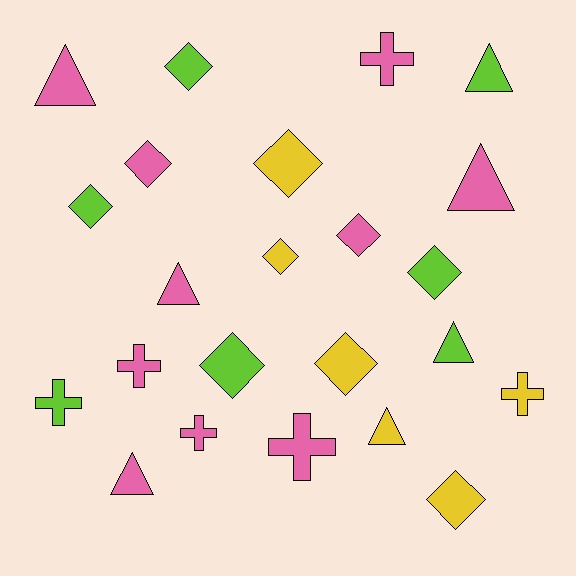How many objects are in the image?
There are 23 objects.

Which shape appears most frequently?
Diamond, with 10 objects.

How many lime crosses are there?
There is 1 lime cross.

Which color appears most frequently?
Pink, with 10 objects.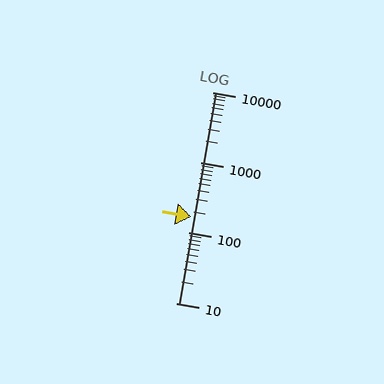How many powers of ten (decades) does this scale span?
The scale spans 3 decades, from 10 to 10000.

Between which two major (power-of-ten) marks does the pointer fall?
The pointer is between 100 and 1000.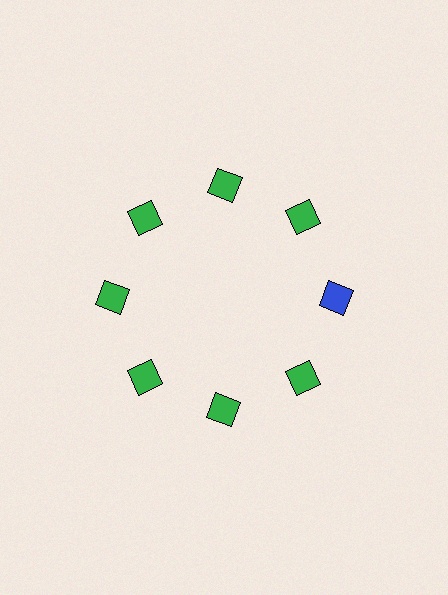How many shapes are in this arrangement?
There are 8 shapes arranged in a ring pattern.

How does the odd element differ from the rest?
It has a different color: blue instead of green.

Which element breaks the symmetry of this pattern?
The blue diamond at roughly the 3 o'clock position breaks the symmetry. All other shapes are green diamonds.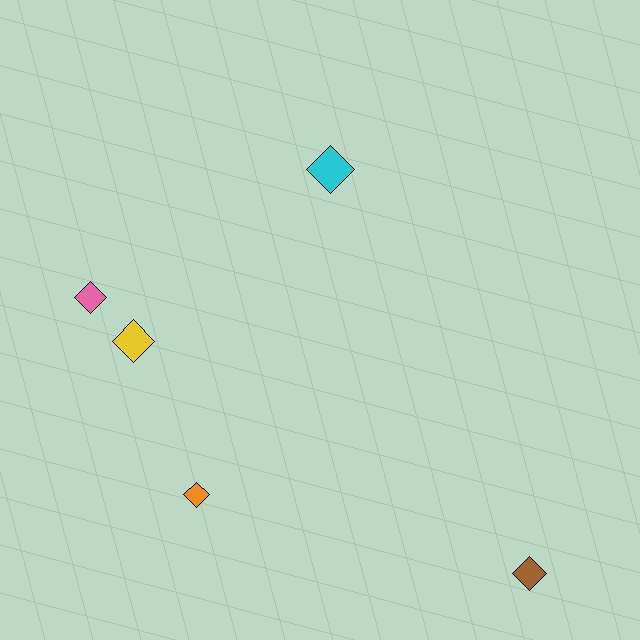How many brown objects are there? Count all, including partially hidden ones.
There is 1 brown object.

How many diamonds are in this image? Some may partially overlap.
There are 5 diamonds.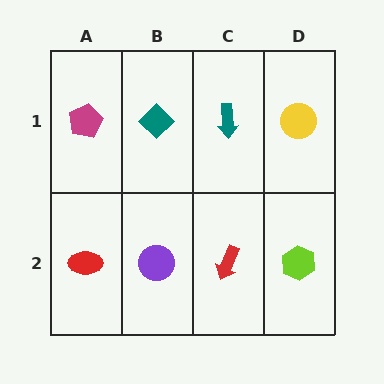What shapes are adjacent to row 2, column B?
A teal diamond (row 1, column B), a red ellipse (row 2, column A), a red arrow (row 2, column C).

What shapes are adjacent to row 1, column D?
A lime hexagon (row 2, column D), a teal arrow (row 1, column C).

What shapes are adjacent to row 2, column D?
A yellow circle (row 1, column D), a red arrow (row 2, column C).